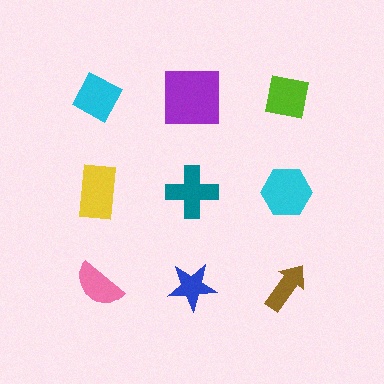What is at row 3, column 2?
A blue star.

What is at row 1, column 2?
A purple square.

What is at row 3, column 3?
A brown arrow.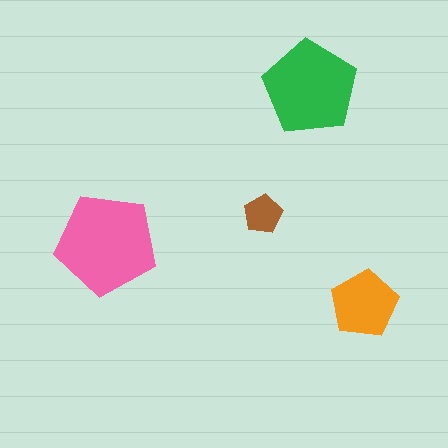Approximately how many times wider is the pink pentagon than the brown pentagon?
About 2.5 times wider.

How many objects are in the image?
There are 4 objects in the image.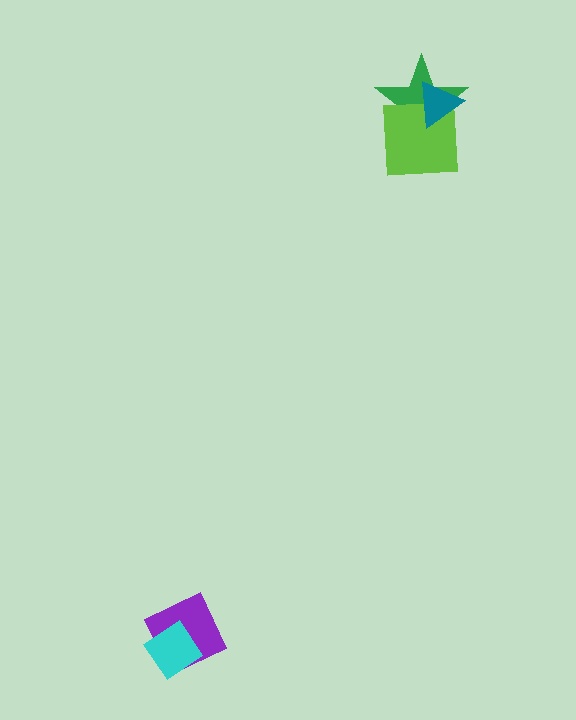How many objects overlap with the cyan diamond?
1 object overlaps with the cyan diamond.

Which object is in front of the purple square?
The cyan diamond is in front of the purple square.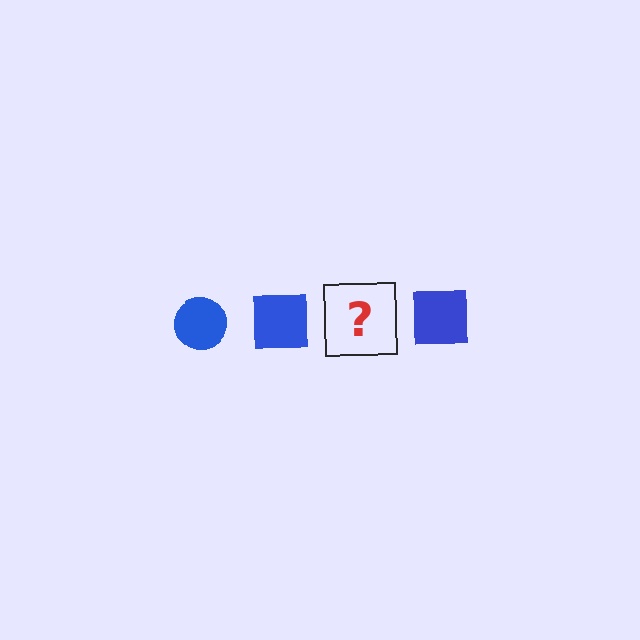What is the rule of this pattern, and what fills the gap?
The rule is that the pattern cycles through circle, square shapes in blue. The gap should be filled with a blue circle.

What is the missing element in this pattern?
The missing element is a blue circle.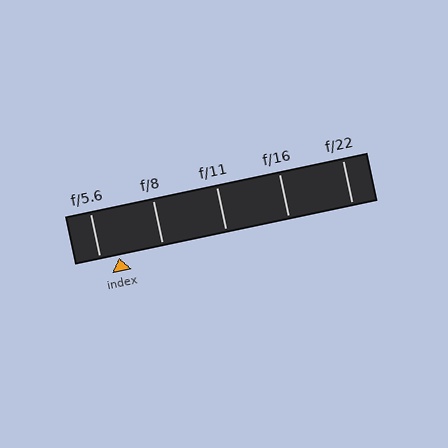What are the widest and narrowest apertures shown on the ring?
The widest aperture shown is f/5.6 and the narrowest is f/22.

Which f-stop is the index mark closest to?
The index mark is closest to f/5.6.